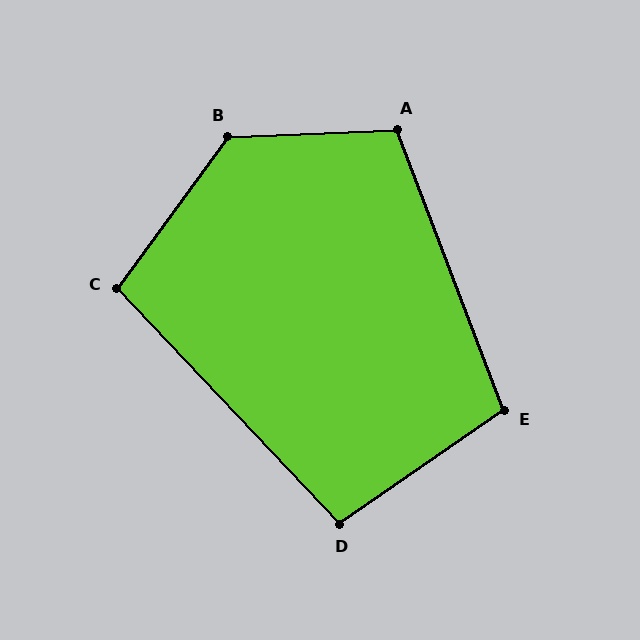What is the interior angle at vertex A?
Approximately 109 degrees (obtuse).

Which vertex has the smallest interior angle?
D, at approximately 99 degrees.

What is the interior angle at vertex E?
Approximately 104 degrees (obtuse).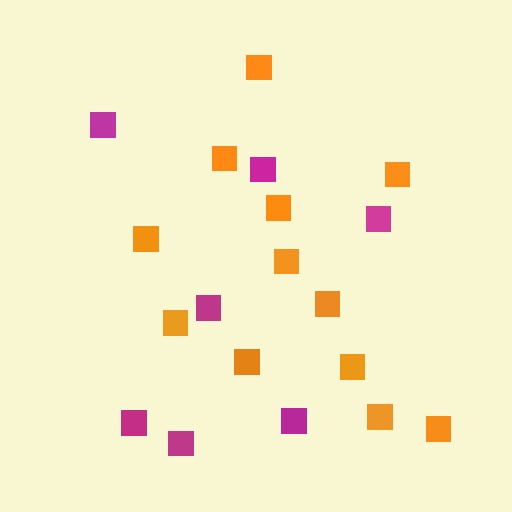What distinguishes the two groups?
There are 2 groups: one group of orange squares (12) and one group of magenta squares (7).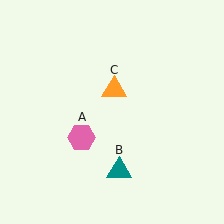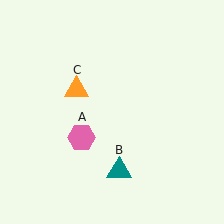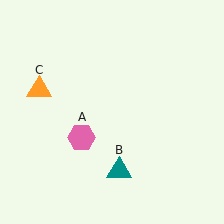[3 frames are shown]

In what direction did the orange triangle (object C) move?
The orange triangle (object C) moved left.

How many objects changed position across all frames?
1 object changed position: orange triangle (object C).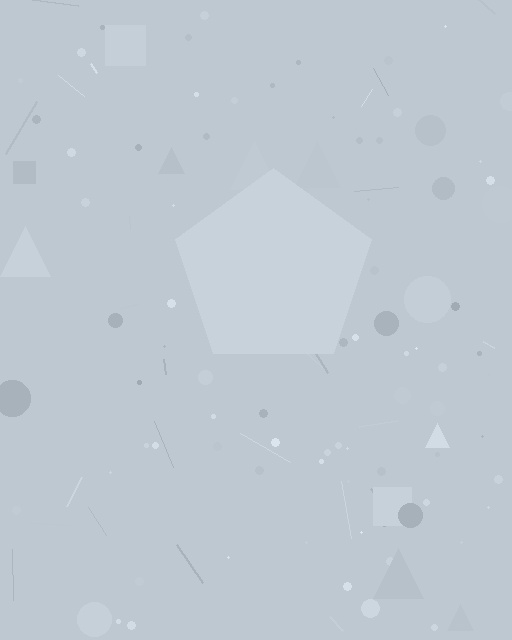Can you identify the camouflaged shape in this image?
The camouflaged shape is a pentagon.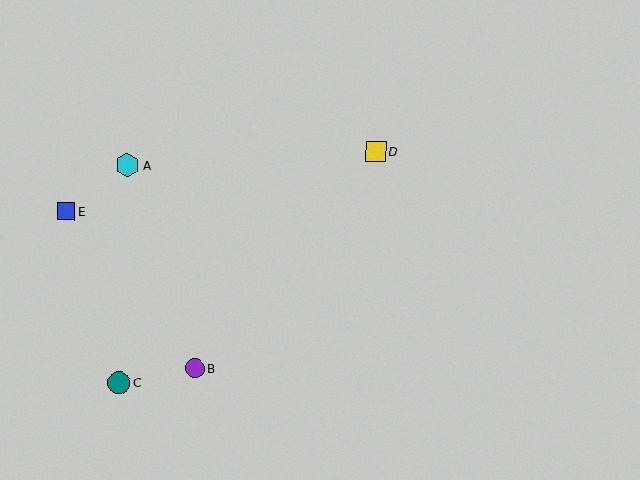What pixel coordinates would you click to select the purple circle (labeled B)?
Click at (195, 368) to select the purple circle B.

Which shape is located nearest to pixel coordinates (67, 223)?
The blue square (labeled E) at (66, 211) is nearest to that location.